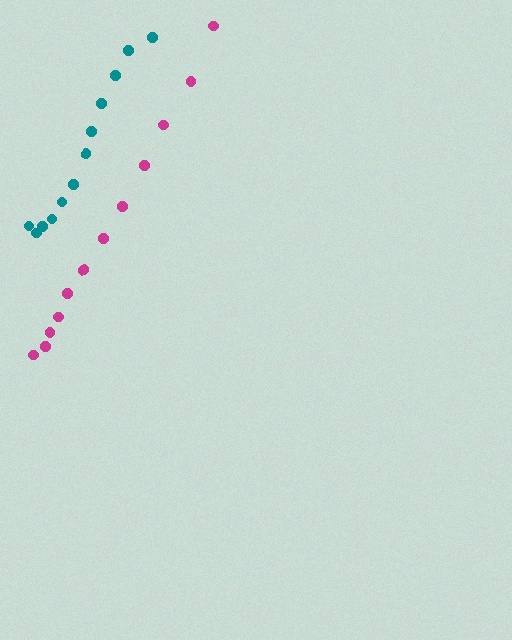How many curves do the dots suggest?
There are 2 distinct paths.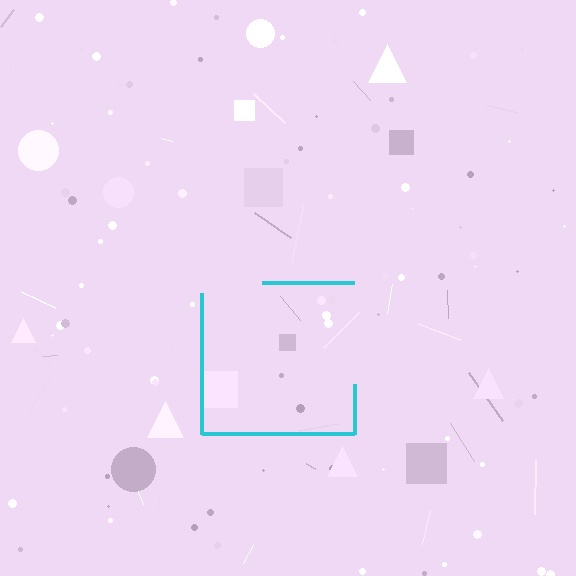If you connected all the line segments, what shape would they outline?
They would outline a square.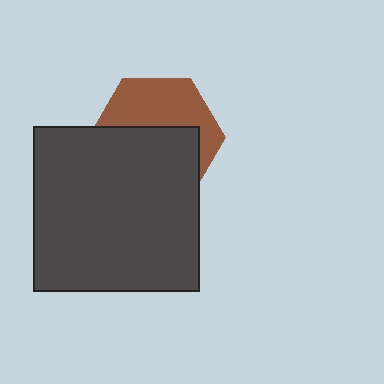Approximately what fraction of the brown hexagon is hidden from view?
Roughly 56% of the brown hexagon is hidden behind the dark gray square.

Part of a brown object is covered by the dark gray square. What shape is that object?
It is a hexagon.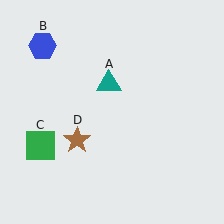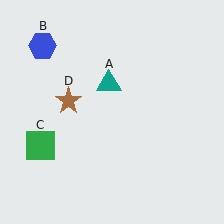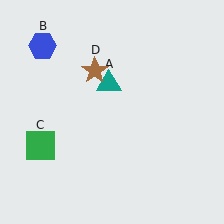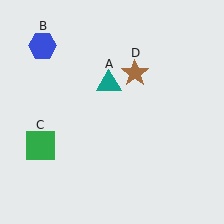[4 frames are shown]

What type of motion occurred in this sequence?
The brown star (object D) rotated clockwise around the center of the scene.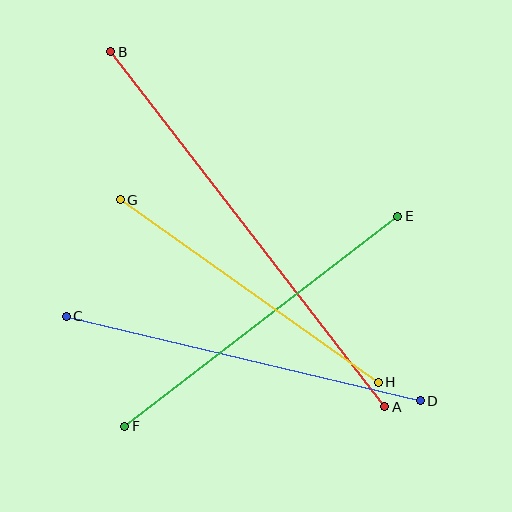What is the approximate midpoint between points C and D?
The midpoint is at approximately (243, 358) pixels.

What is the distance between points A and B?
The distance is approximately 448 pixels.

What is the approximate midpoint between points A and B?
The midpoint is at approximately (248, 229) pixels.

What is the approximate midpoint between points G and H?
The midpoint is at approximately (249, 291) pixels.